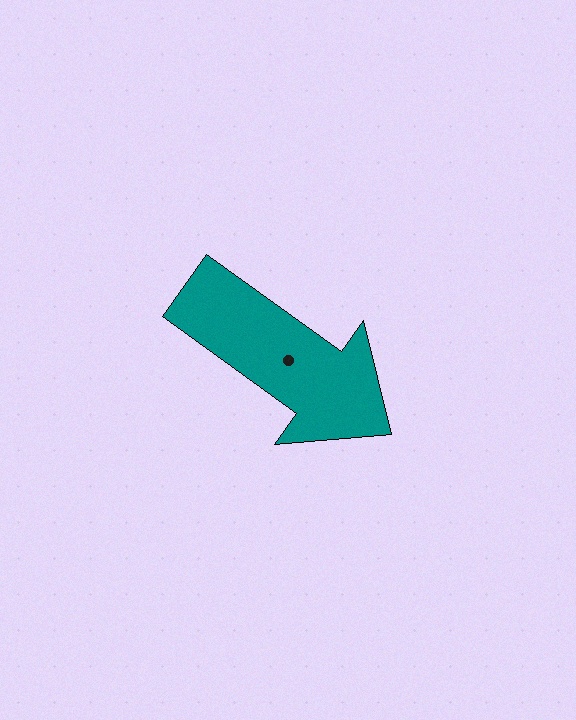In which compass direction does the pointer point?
Southeast.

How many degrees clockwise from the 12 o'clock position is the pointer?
Approximately 126 degrees.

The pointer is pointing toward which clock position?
Roughly 4 o'clock.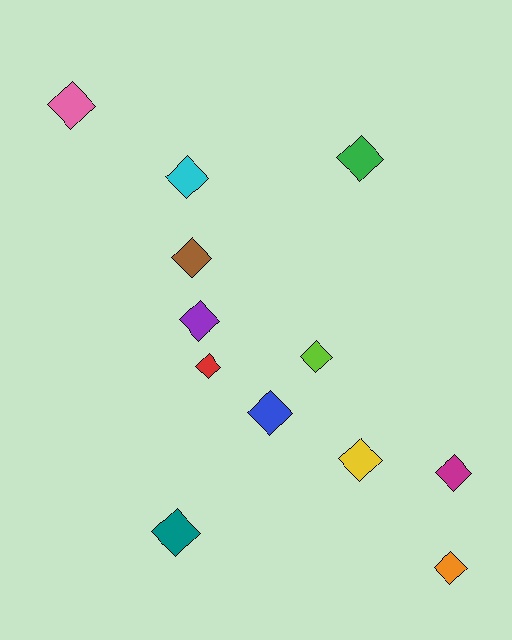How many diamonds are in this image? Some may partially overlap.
There are 12 diamonds.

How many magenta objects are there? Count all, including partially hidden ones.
There is 1 magenta object.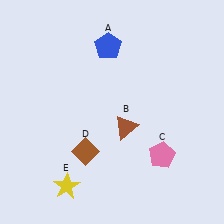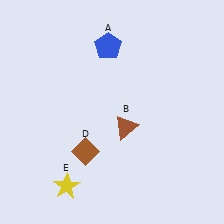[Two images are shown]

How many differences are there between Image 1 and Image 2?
There is 1 difference between the two images.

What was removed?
The pink pentagon (C) was removed in Image 2.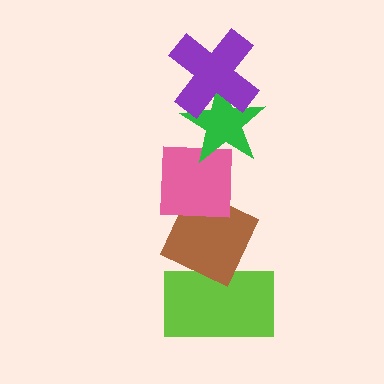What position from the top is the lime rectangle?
The lime rectangle is 5th from the top.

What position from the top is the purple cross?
The purple cross is 1st from the top.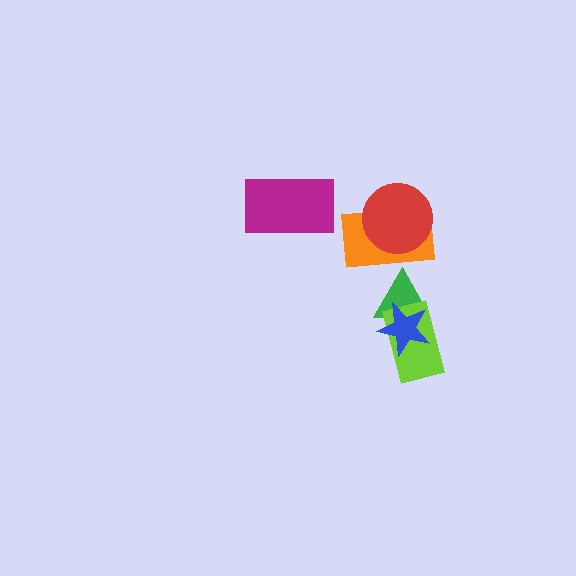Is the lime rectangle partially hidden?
Yes, it is partially covered by another shape.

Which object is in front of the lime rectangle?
The blue star is in front of the lime rectangle.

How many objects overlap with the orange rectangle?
2 objects overlap with the orange rectangle.